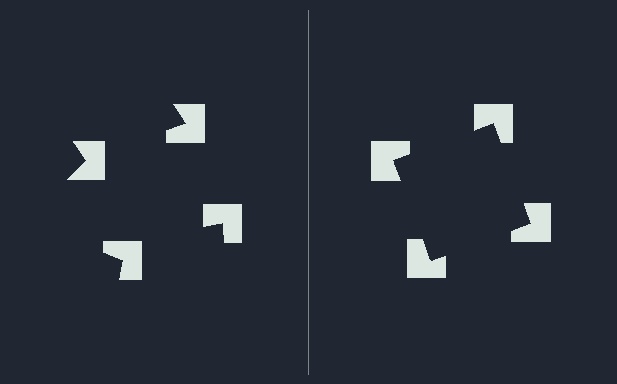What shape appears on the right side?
An illusory square.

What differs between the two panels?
The notched squares are positioned identically on both sides; only the wedge orientations differ. On the right they align to a square; on the left they are misaligned.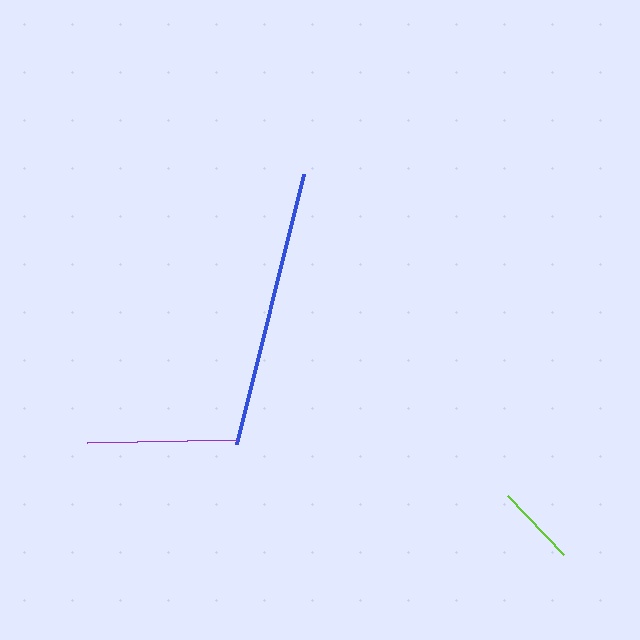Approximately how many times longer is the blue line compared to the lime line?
The blue line is approximately 3.4 times the length of the lime line.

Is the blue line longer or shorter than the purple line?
The blue line is longer than the purple line.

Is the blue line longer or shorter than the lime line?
The blue line is longer than the lime line.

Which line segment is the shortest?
The lime line is the shortest at approximately 82 pixels.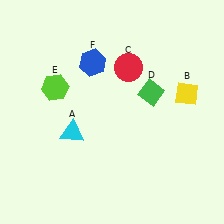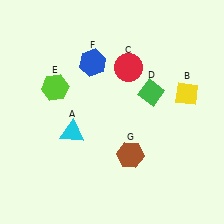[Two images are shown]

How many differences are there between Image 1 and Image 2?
There is 1 difference between the two images.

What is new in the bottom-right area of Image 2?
A brown hexagon (G) was added in the bottom-right area of Image 2.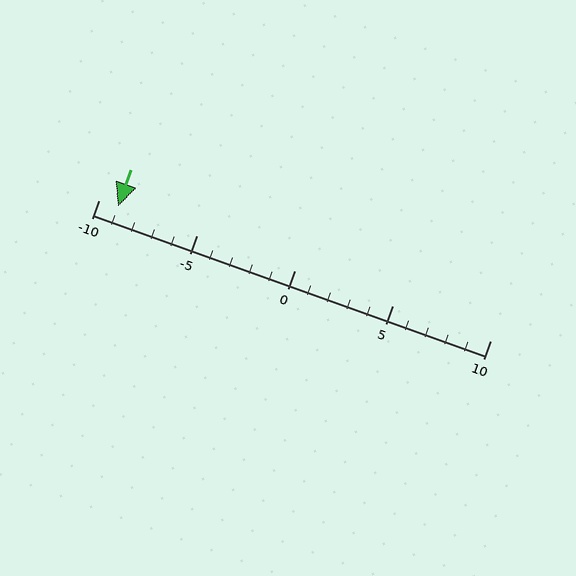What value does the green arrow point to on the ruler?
The green arrow points to approximately -9.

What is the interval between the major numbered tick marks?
The major tick marks are spaced 5 units apart.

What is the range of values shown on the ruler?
The ruler shows values from -10 to 10.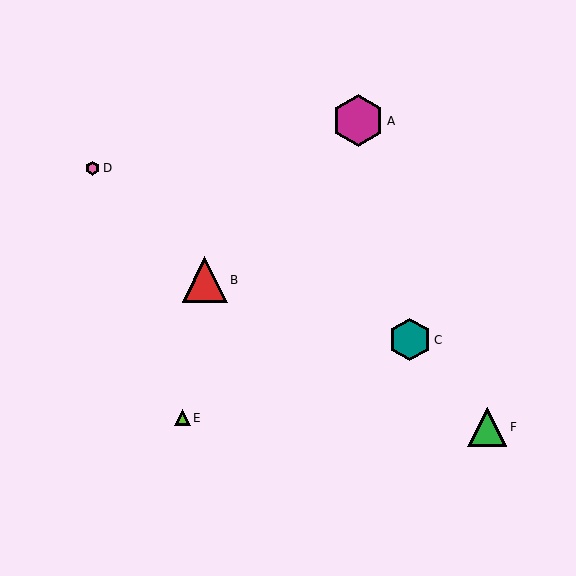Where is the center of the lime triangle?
The center of the lime triangle is at (183, 418).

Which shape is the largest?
The magenta hexagon (labeled A) is the largest.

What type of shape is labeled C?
Shape C is a teal hexagon.